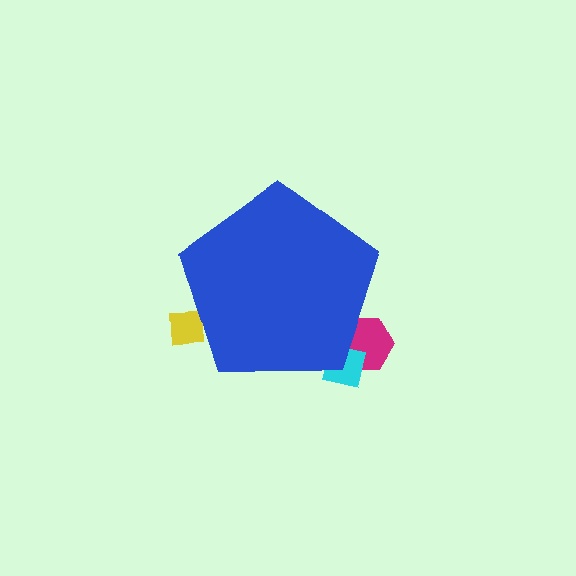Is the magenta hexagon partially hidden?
Yes, the magenta hexagon is partially hidden behind the blue pentagon.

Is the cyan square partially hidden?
Yes, the cyan square is partially hidden behind the blue pentagon.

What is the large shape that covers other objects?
A blue pentagon.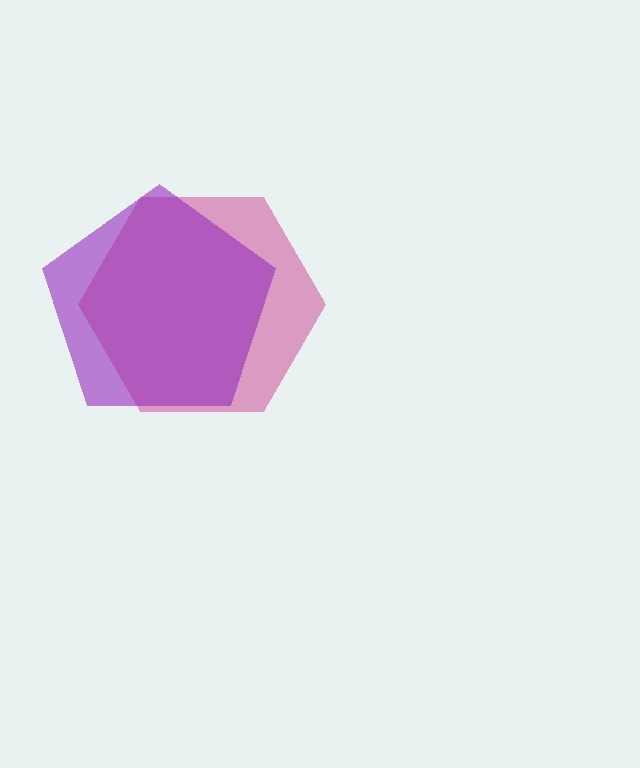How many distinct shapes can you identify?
There are 2 distinct shapes: a magenta hexagon, a purple pentagon.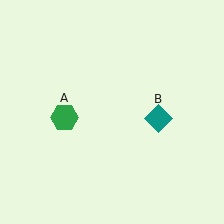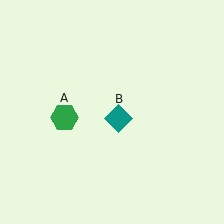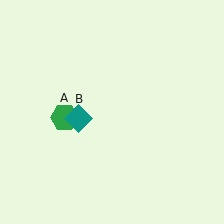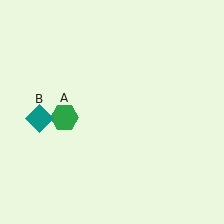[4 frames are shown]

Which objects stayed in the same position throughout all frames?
Green hexagon (object A) remained stationary.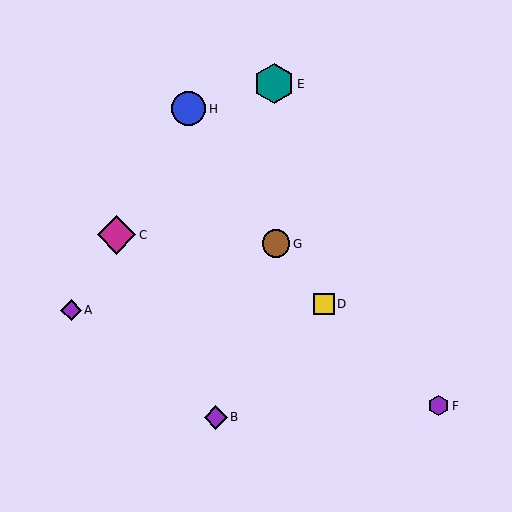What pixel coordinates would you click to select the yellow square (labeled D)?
Click at (324, 304) to select the yellow square D.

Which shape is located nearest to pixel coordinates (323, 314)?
The yellow square (labeled D) at (324, 304) is nearest to that location.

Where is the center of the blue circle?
The center of the blue circle is at (188, 109).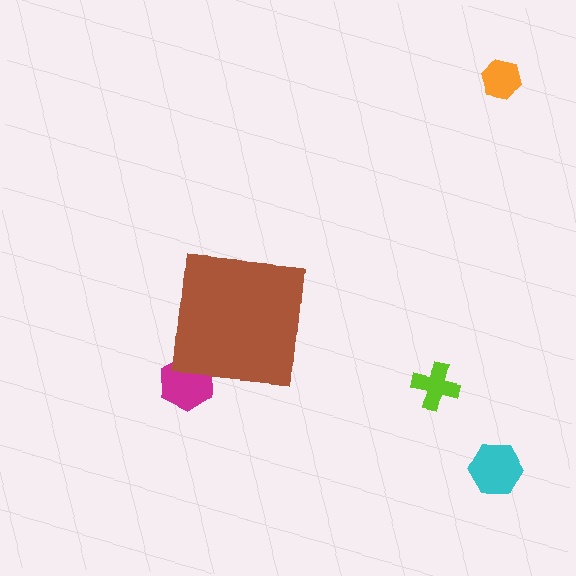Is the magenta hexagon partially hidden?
Yes, the magenta hexagon is partially hidden behind the brown square.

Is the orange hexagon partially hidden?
No, the orange hexagon is fully visible.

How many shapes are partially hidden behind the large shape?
1 shape is partially hidden.